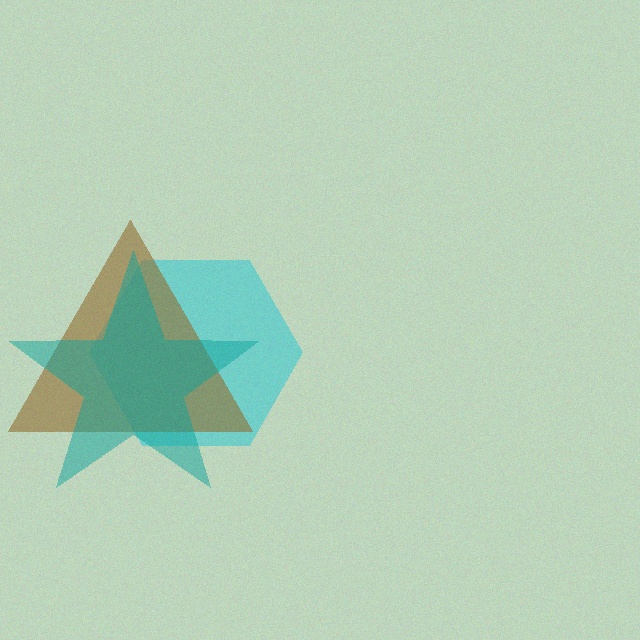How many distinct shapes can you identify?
There are 3 distinct shapes: a cyan hexagon, a brown triangle, a teal star.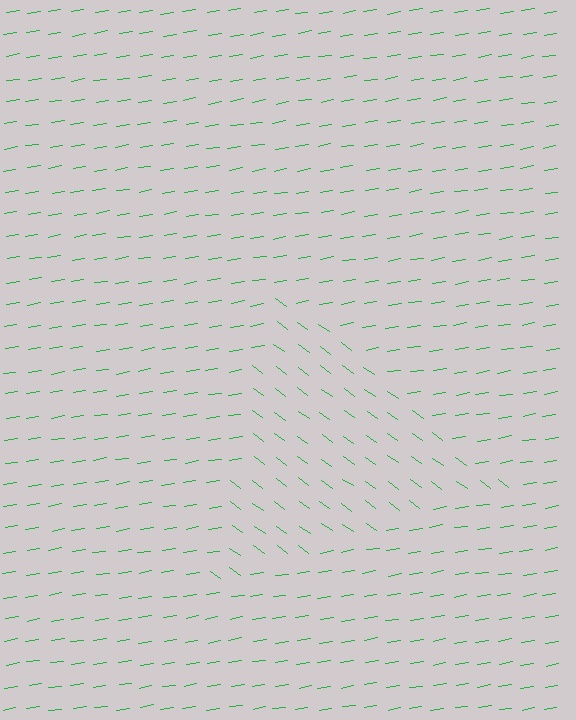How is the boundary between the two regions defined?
The boundary is defined purely by a change in line orientation (approximately 45 degrees difference). All lines are the same color and thickness.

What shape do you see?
I see a triangle.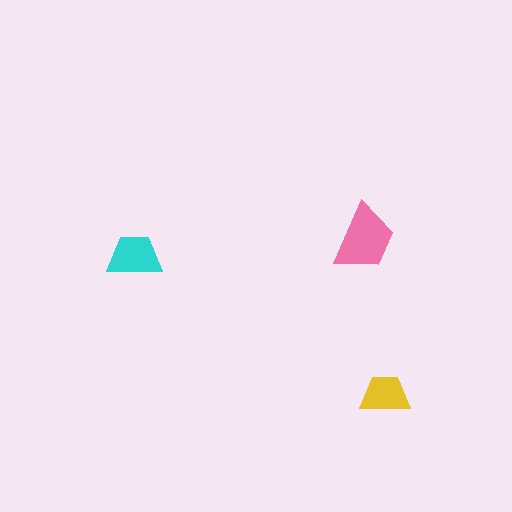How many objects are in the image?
There are 3 objects in the image.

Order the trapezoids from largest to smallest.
the pink one, the cyan one, the yellow one.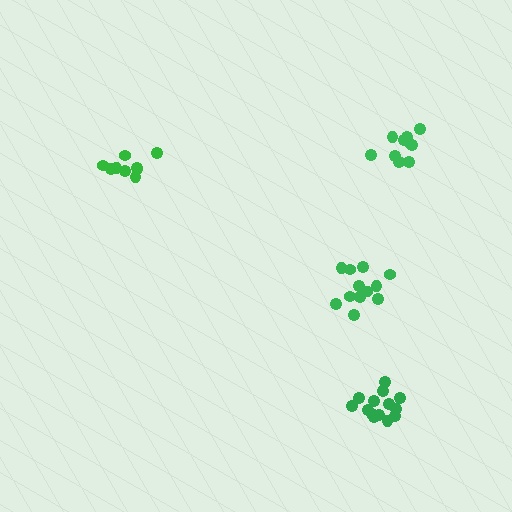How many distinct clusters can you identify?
There are 4 distinct clusters.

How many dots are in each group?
Group 1: 12 dots, Group 2: 14 dots, Group 3: 9 dots, Group 4: 10 dots (45 total).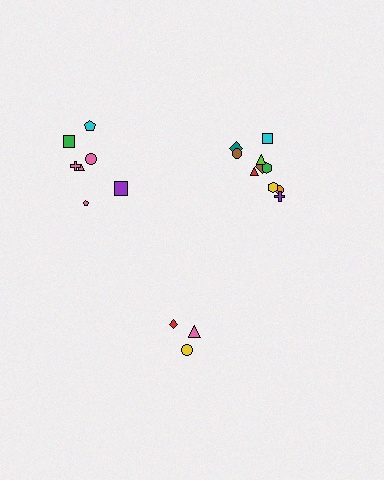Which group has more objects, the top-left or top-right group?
The top-right group.